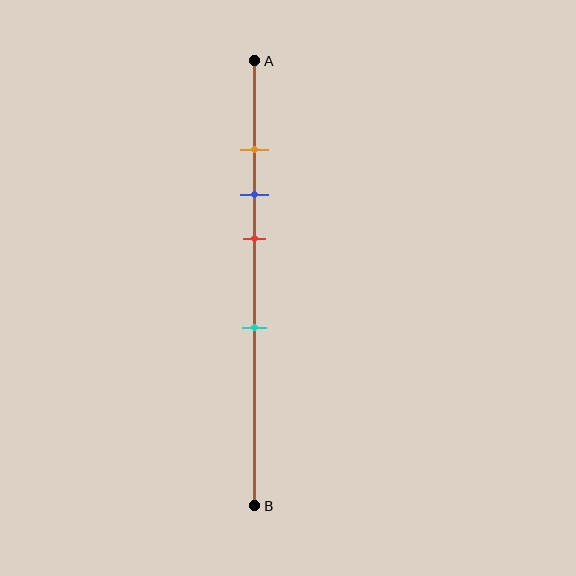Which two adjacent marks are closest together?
The orange and blue marks are the closest adjacent pair.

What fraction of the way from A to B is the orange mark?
The orange mark is approximately 20% (0.2) of the way from A to B.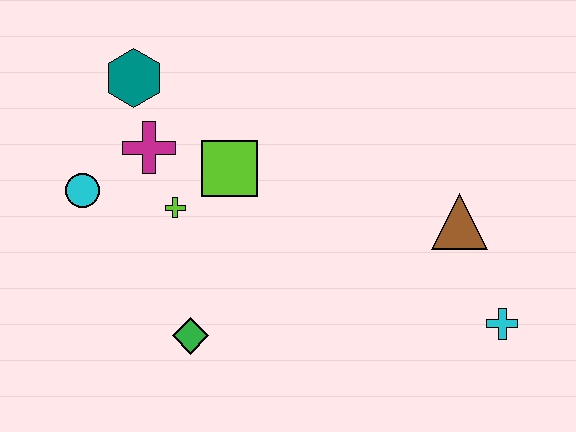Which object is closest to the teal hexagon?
The magenta cross is closest to the teal hexagon.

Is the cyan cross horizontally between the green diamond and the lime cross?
No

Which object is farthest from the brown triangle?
The cyan circle is farthest from the brown triangle.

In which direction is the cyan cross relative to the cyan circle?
The cyan cross is to the right of the cyan circle.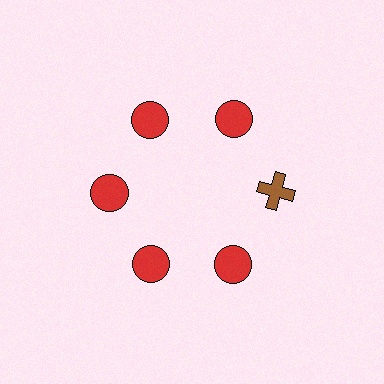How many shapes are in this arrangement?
There are 6 shapes arranged in a ring pattern.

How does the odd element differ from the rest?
It differs in both color (brown instead of red) and shape (cross instead of circle).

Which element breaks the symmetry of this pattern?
The brown cross at roughly the 3 o'clock position breaks the symmetry. All other shapes are red circles.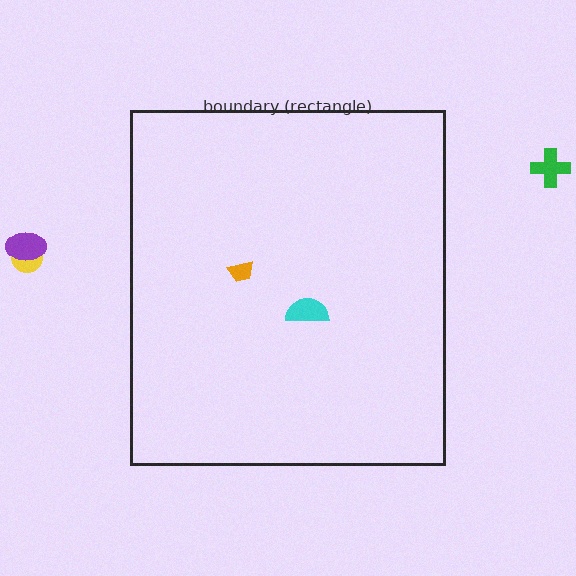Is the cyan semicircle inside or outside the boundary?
Inside.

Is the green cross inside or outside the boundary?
Outside.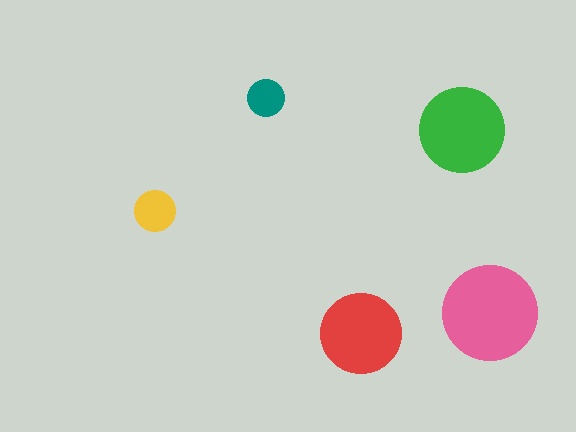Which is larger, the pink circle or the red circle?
The pink one.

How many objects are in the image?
There are 5 objects in the image.